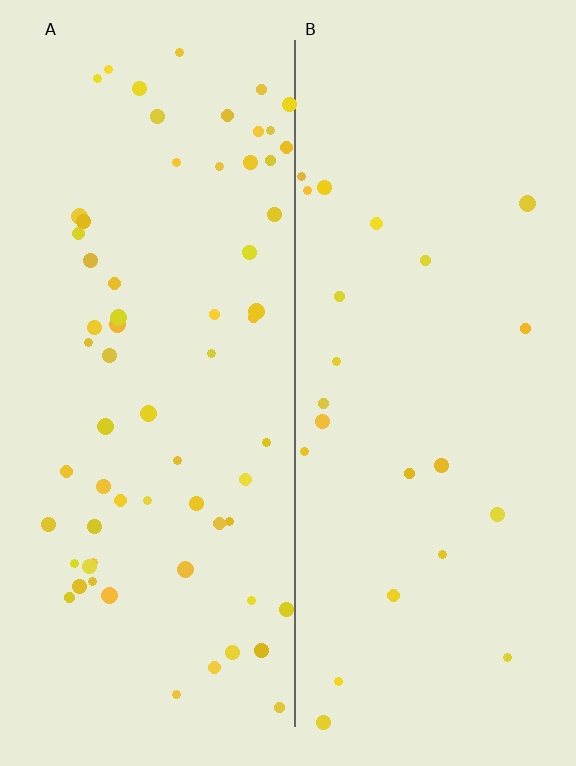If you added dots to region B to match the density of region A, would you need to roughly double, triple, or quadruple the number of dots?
Approximately triple.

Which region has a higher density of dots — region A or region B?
A (the left).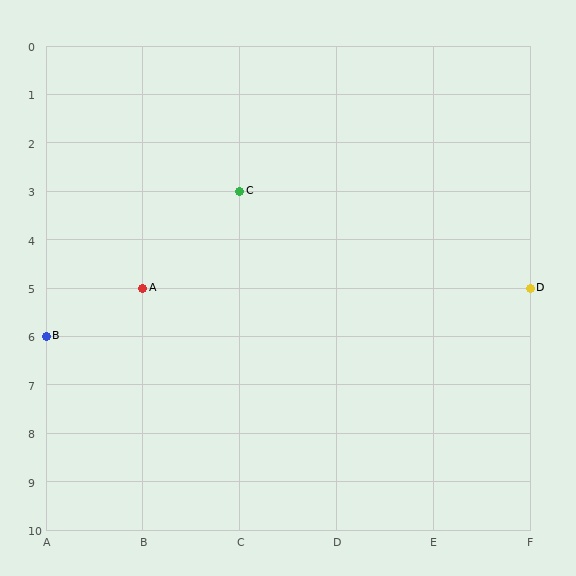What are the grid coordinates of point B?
Point B is at grid coordinates (A, 6).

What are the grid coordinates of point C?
Point C is at grid coordinates (C, 3).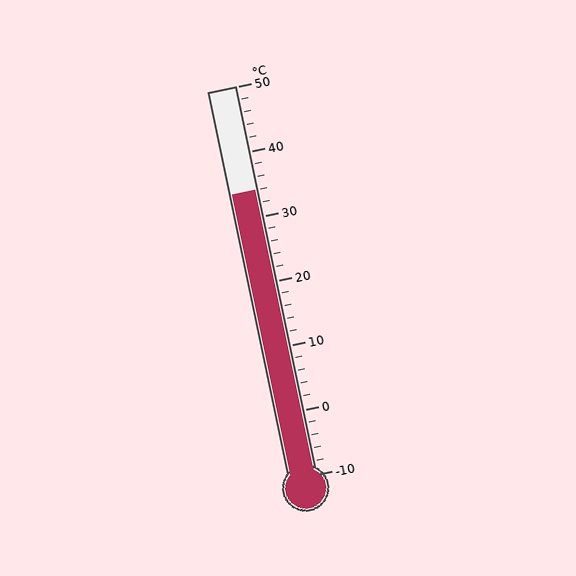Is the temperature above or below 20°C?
The temperature is above 20°C.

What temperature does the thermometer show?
The thermometer shows approximately 34°C.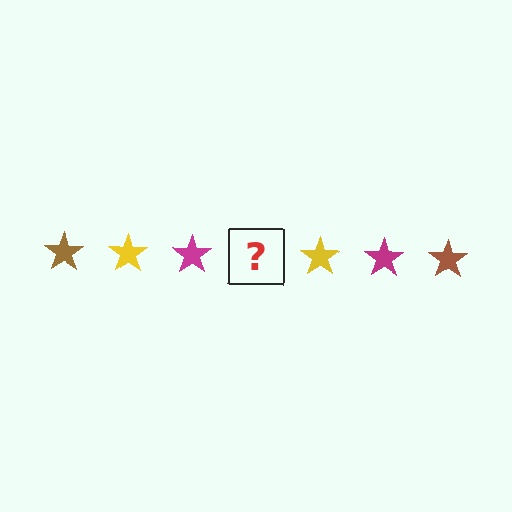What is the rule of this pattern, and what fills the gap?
The rule is that the pattern cycles through brown, yellow, magenta stars. The gap should be filled with a brown star.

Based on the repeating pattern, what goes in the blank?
The blank should be a brown star.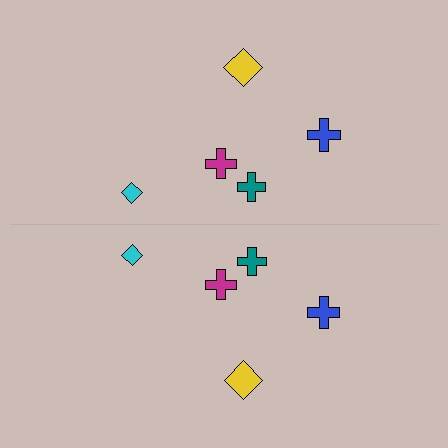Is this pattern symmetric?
Yes, this pattern has bilateral (reflection) symmetry.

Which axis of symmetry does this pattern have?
The pattern has a horizontal axis of symmetry running through the center of the image.